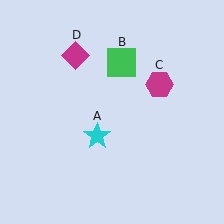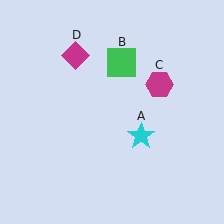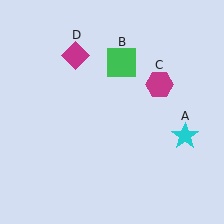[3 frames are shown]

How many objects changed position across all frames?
1 object changed position: cyan star (object A).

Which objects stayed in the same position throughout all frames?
Green square (object B) and magenta hexagon (object C) and magenta diamond (object D) remained stationary.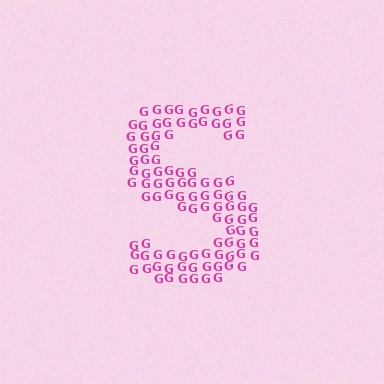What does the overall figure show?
The overall figure shows the letter S.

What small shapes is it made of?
It is made of small letter G's.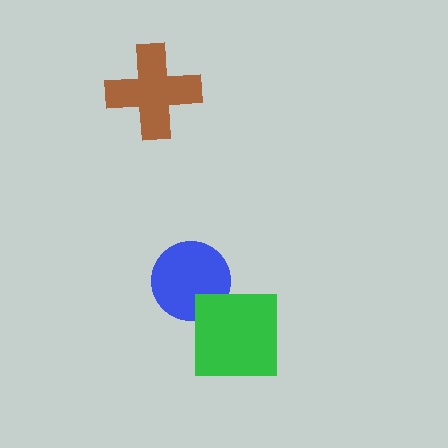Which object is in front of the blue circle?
The green square is in front of the blue circle.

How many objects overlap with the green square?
1 object overlaps with the green square.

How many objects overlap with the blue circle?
1 object overlaps with the blue circle.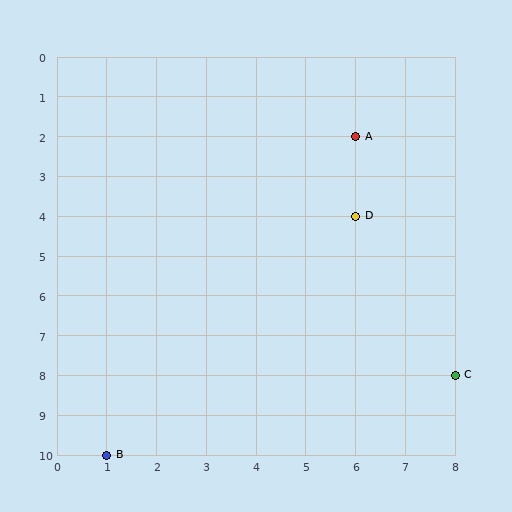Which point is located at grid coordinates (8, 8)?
Point C is at (8, 8).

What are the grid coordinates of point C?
Point C is at grid coordinates (8, 8).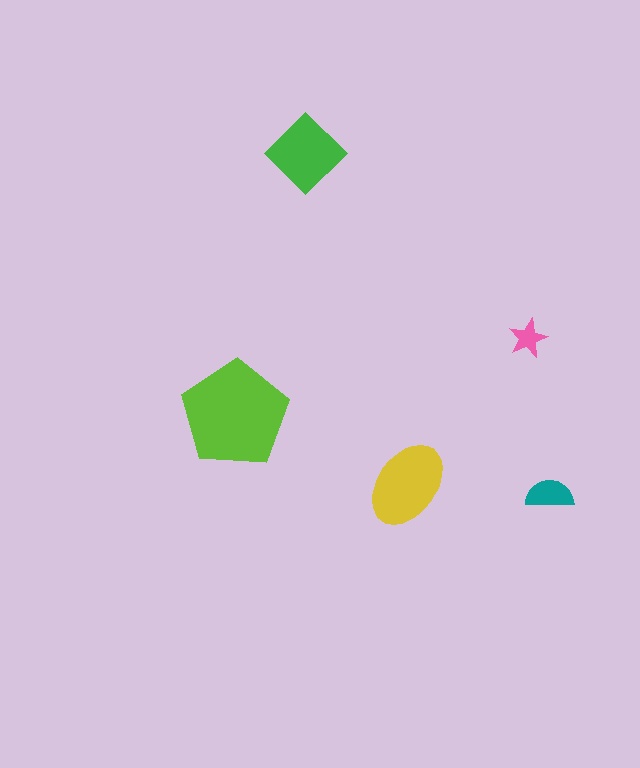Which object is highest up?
The green diamond is topmost.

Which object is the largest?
The lime pentagon.